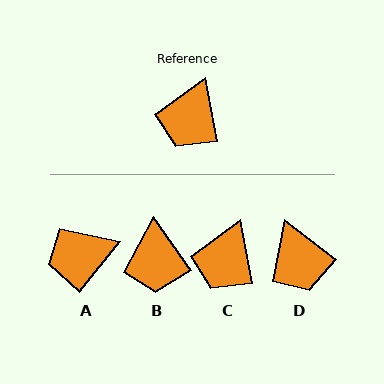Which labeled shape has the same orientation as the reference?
C.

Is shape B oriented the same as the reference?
No, it is off by about 25 degrees.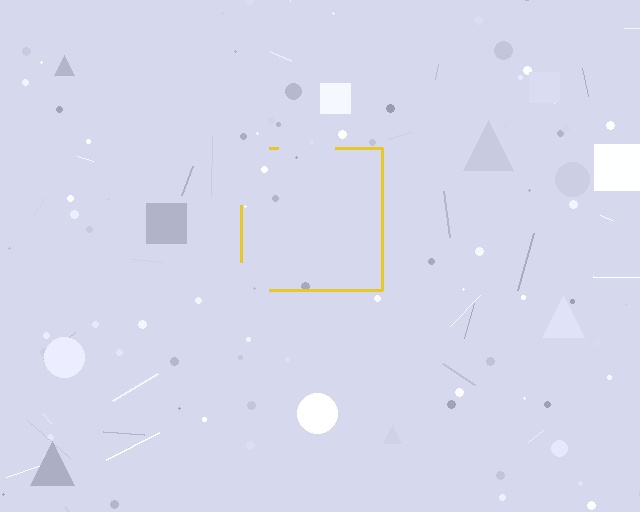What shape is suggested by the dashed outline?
The dashed outline suggests a square.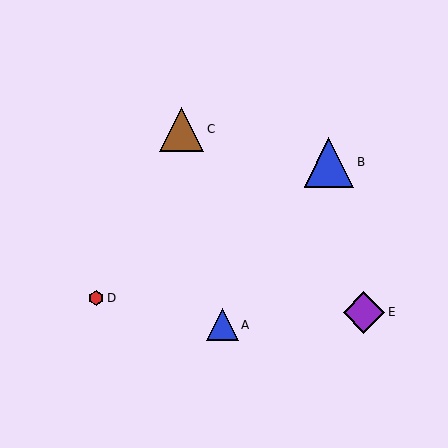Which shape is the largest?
The blue triangle (labeled B) is the largest.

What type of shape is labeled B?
Shape B is a blue triangle.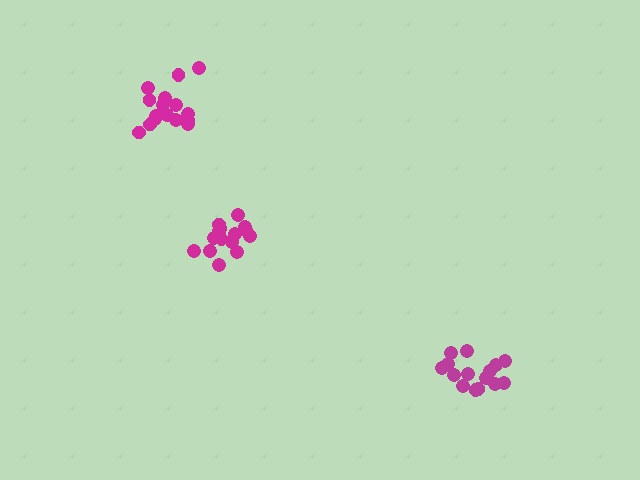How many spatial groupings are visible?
There are 3 spatial groupings.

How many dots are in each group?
Group 1: 15 dots, Group 2: 16 dots, Group 3: 16 dots (47 total).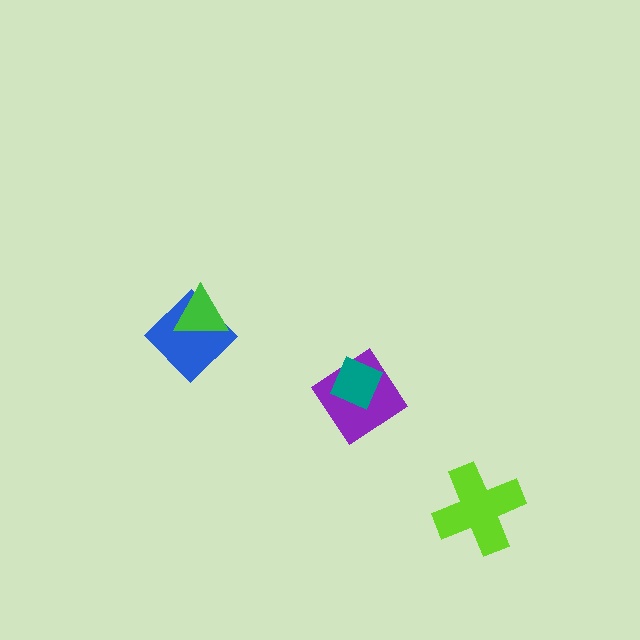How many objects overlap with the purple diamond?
1 object overlaps with the purple diamond.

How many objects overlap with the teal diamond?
1 object overlaps with the teal diamond.